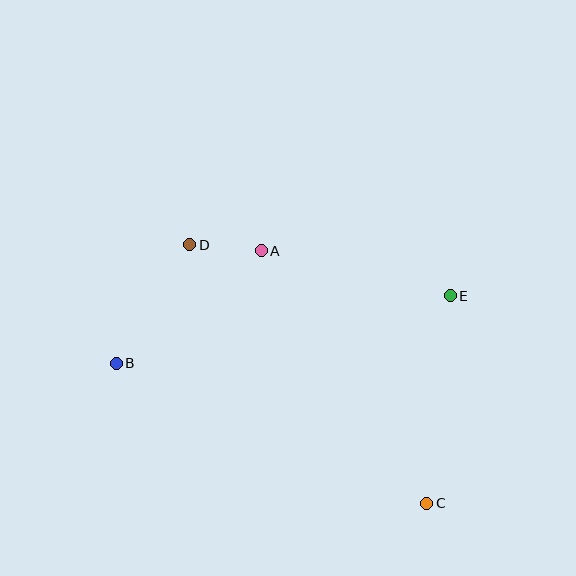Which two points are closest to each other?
Points A and D are closest to each other.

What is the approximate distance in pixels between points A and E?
The distance between A and E is approximately 195 pixels.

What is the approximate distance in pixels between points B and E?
The distance between B and E is approximately 341 pixels.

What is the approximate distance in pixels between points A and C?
The distance between A and C is approximately 302 pixels.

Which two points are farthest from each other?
Points C and D are farthest from each other.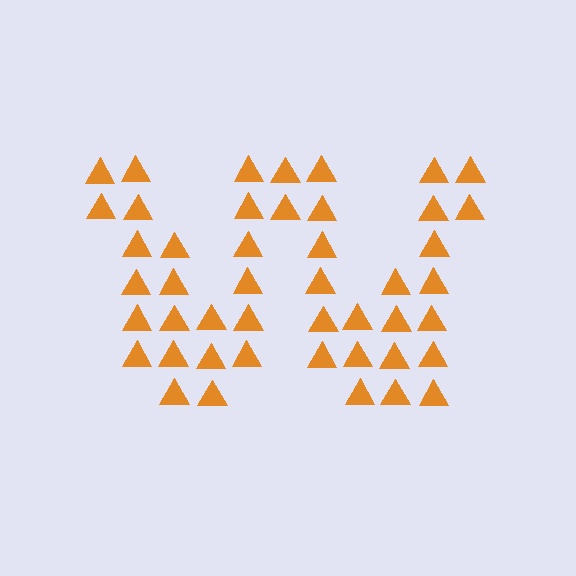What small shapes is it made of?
It is made of small triangles.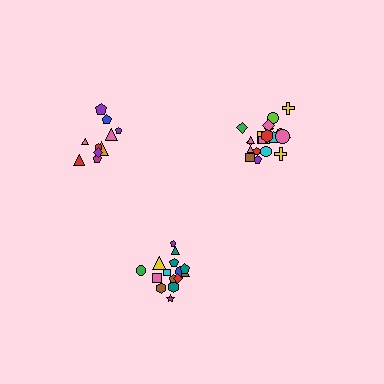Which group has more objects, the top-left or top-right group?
The top-right group.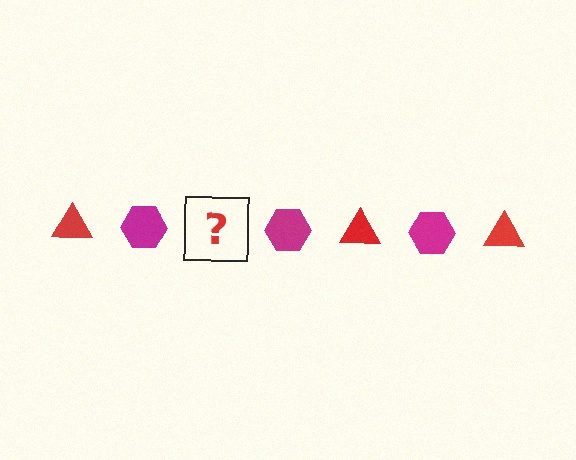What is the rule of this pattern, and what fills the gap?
The rule is that the pattern alternates between red triangle and magenta hexagon. The gap should be filled with a red triangle.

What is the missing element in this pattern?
The missing element is a red triangle.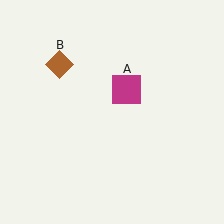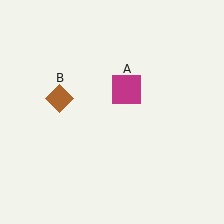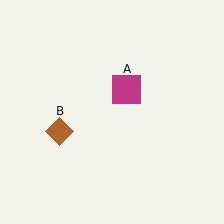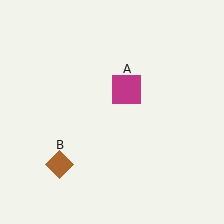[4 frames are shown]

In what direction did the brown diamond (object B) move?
The brown diamond (object B) moved down.